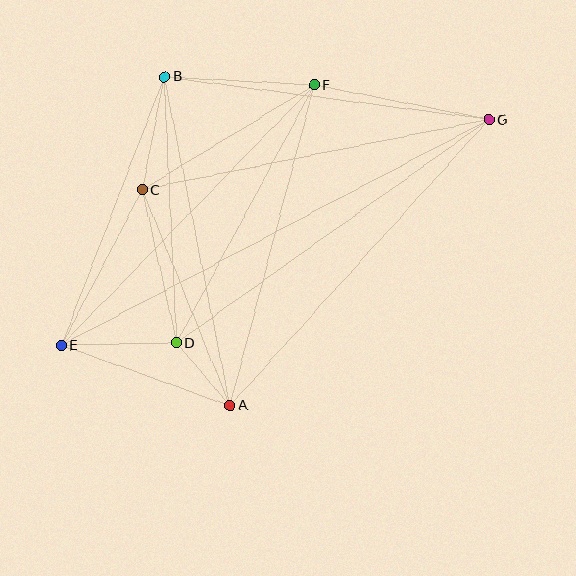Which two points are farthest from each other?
Points E and G are farthest from each other.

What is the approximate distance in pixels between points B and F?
The distance between B and F is approximately 150 pixels.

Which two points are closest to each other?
Points A and D are closest to each other.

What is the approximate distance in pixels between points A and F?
The distance between A and F is approximately 331 pixels.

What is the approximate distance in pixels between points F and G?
The distance between F and G is approximately 178 pixels.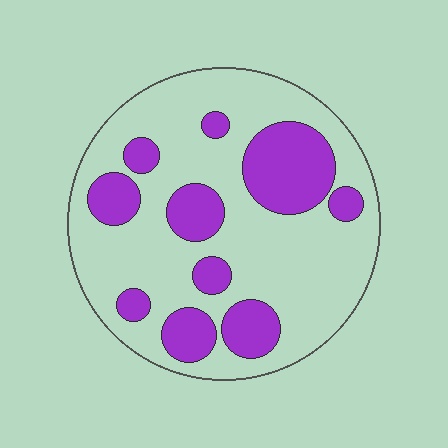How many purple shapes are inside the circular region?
10.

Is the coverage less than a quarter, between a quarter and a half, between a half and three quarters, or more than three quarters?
Between a quarter and a half.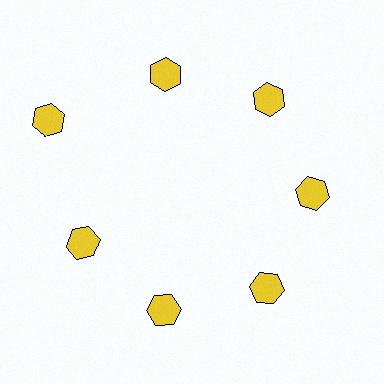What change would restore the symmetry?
The symmetry would be restored by moving it inward, back onto the ring so that all 7 hexagons sit at equal angles and equal distance from the center.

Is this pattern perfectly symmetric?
No. The 7 yellow hexagons are arranged in a ring, but one element near the 10 o'clock position is pushed outward from the center, breaking the 7-fold rotational symmetry.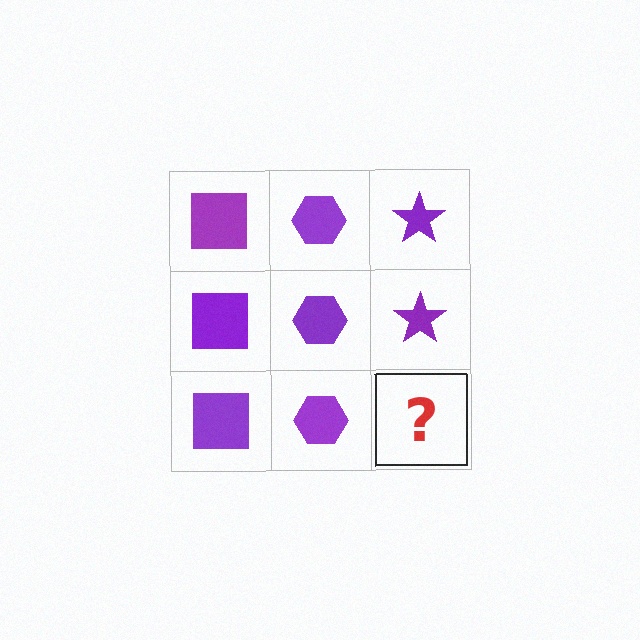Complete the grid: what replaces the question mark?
The question mark should be replaced with a purple star.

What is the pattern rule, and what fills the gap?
The rule is that each column has a consistent shape. The gap should be filled with a purple star.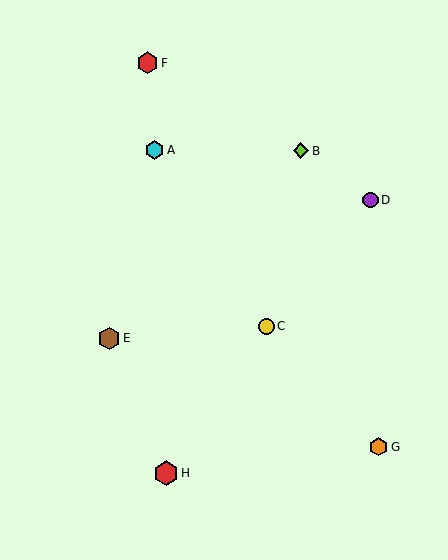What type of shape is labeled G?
Shape G is an orange hexagon.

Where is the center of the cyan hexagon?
The center of the cyan hexagon is at (155, 150).